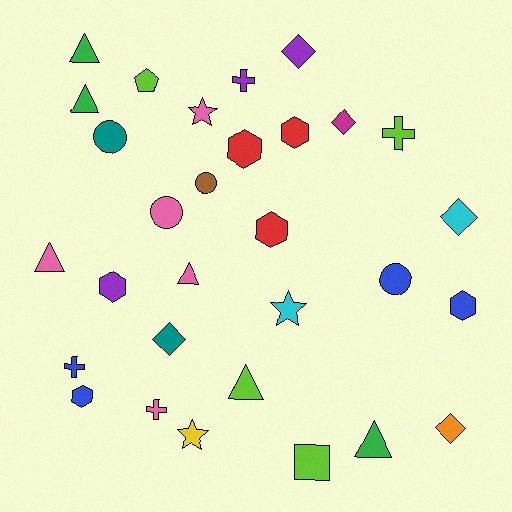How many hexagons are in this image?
There are 6 hexagons.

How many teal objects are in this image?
There are 2 teal objects.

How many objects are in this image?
There are 30 objects.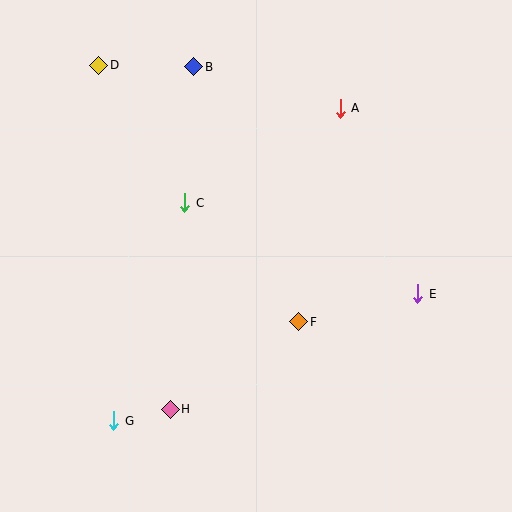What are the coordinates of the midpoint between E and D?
The midpoint between E and D is at (258, 179).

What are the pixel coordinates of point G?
Point G is at (114, 421).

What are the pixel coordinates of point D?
Point D is at (99, 65).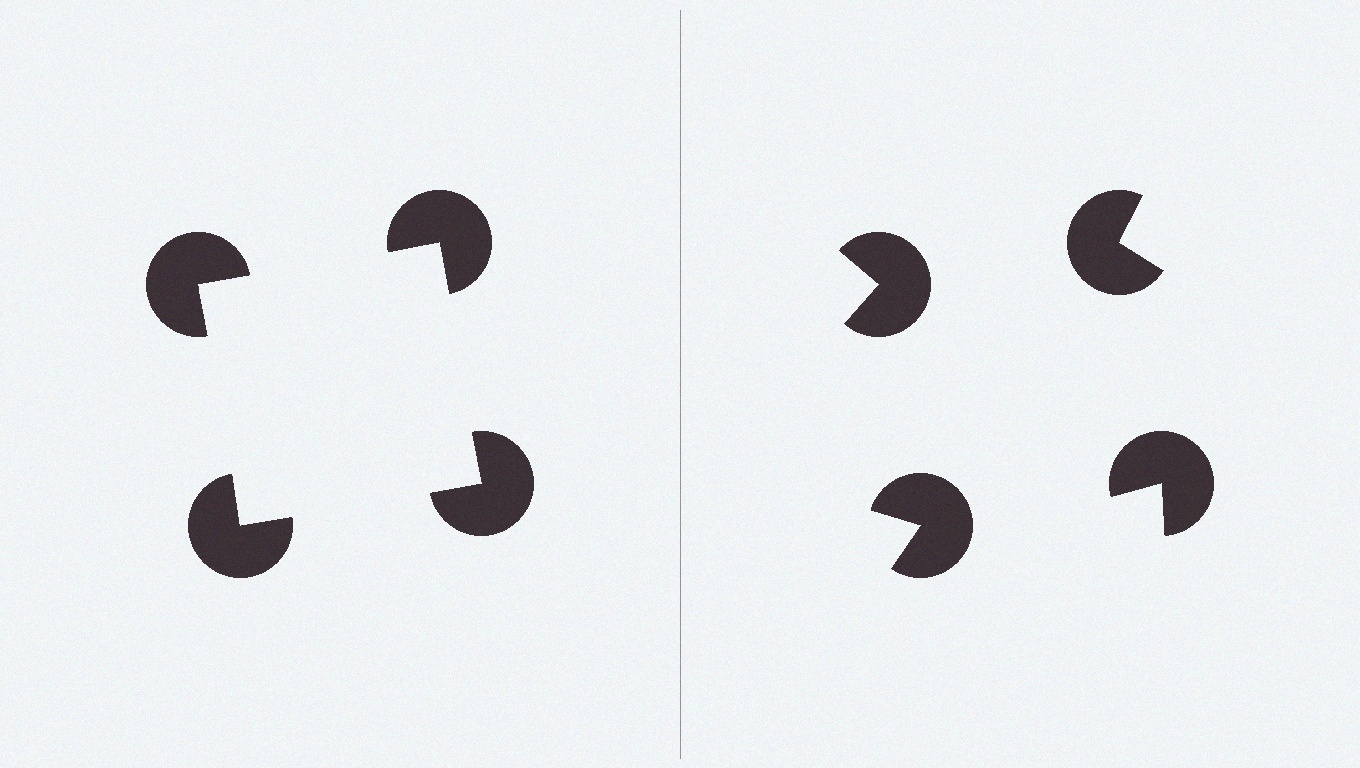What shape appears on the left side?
An illusory square.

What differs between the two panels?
The pac-man discs are positioned identically on both sides; only the wedge orientations differ. On the left they align to a square; on the right they are misaligned.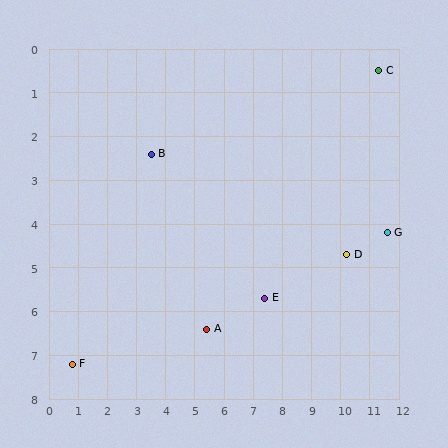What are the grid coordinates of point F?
Point F is at approximately (0.8, 7.2).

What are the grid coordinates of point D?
Point D is at approximately (10.2, 4.7).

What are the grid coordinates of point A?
Point A is at approximately (5.4, 6.4).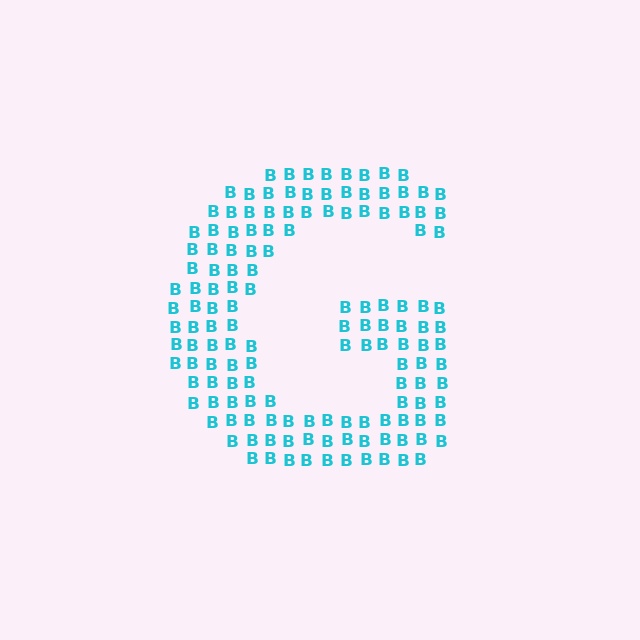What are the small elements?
The small elements are letter B's.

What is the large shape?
The large shape is the letter G.